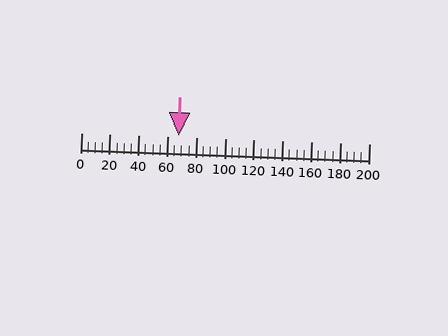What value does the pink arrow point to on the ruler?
The pink arrow points to approximately 68.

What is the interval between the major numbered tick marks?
The major tick marks are spaced 20 units apart.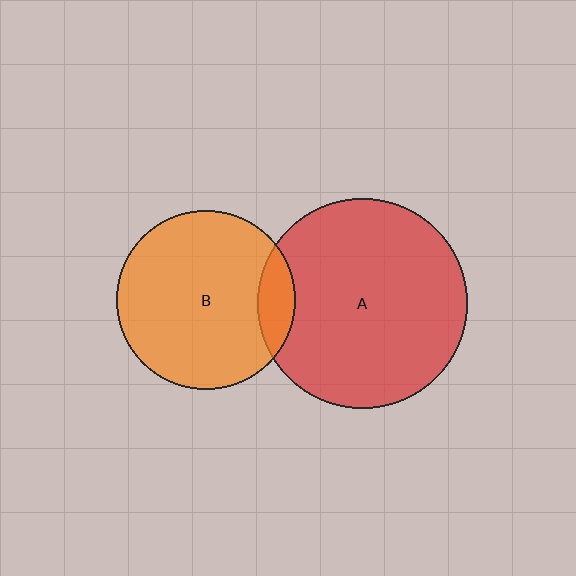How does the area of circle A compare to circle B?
Approximately 1.4 times.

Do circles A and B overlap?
Yes.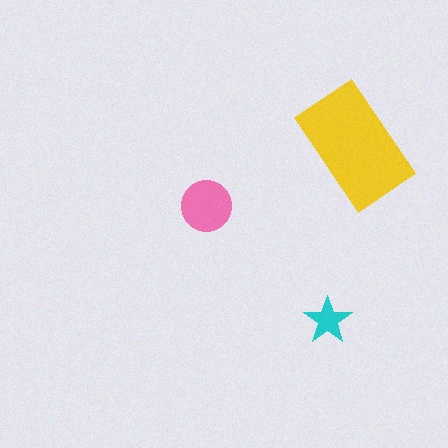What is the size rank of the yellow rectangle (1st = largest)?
1st.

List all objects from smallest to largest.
The cyan star, the pink circle, the yellow rectangle.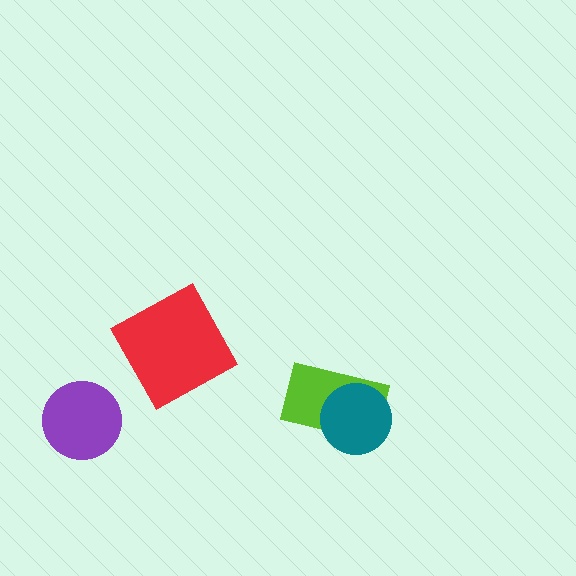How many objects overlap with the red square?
0 objects overlap with the red square.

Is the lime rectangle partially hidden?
Yes, it is partially covered by another shape.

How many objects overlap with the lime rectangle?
1 object overlaps with the lime rectangle.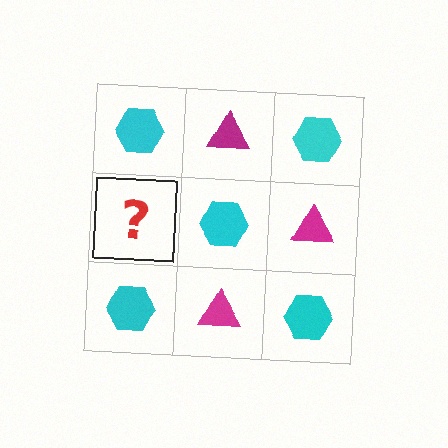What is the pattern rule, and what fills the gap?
The rule is that it alternates cyan hexagon and magenta triangle in a checkerboard pattern. The gap should be filled with a magenta triangle.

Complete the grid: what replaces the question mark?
The question mark should be replaced with a magenta triangle.